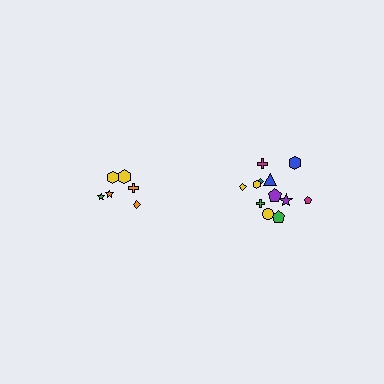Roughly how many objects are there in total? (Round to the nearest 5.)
Roughly 20 objects in total.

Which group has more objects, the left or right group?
The right group.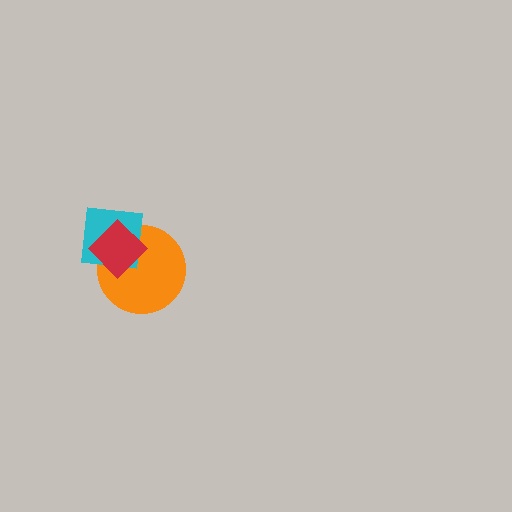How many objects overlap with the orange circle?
2 objects overlap with the orange circle.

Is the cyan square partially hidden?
Yes, it is partially covered by another shape.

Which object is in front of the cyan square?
The red diamond is in front of the cyan square.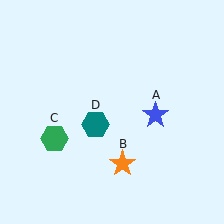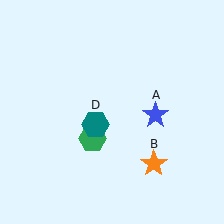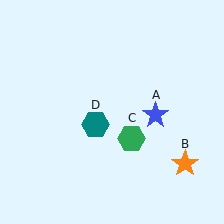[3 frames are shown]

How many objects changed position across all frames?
2 objects changed position: orange star (object B), green hexagon (object C).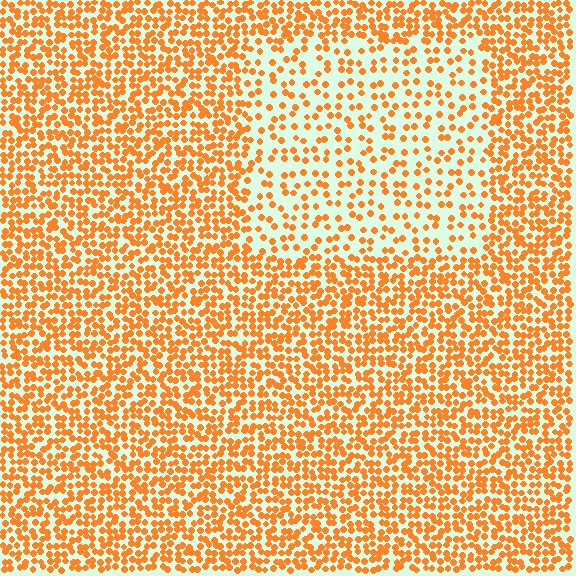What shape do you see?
I see a rectangle.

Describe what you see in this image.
The image contains small orange elements arranged at two different densities. A rectangle-shaped region is visible where the elements are less densely packed than the surrounding area.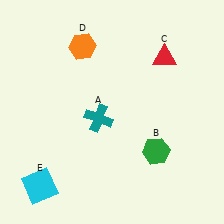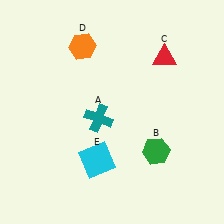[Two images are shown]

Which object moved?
The cyan square (E) moved right.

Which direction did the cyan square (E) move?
The cyan square (E) moved right.